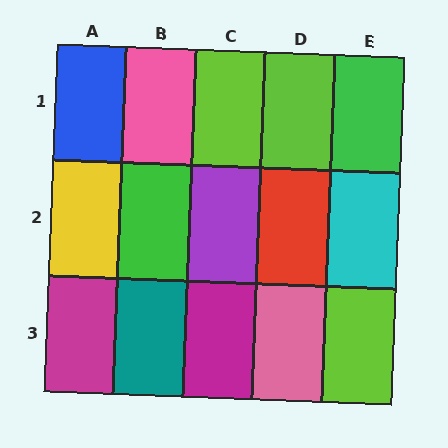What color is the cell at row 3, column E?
Lime.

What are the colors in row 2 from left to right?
Yellow, green, purple, red, cyan.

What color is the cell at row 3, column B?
Teal.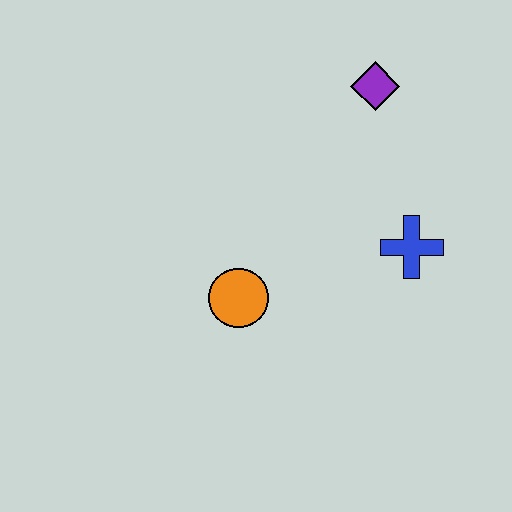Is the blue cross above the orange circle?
Yes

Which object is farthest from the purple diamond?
The orange circle is farthest from the purple diamond.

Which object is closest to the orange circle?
The blue cross is closest to the orange circle.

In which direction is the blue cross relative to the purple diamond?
The blue cross is below the purple diamond.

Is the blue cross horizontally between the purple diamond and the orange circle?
No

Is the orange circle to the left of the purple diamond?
Yes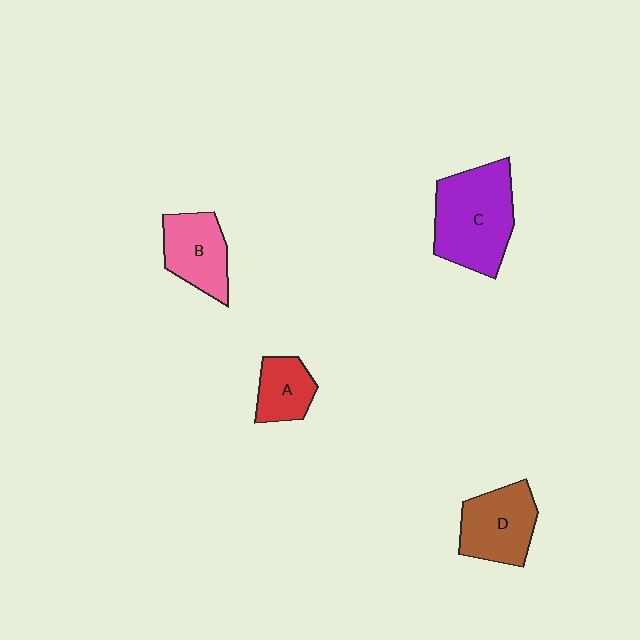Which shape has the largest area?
Shape C (purple).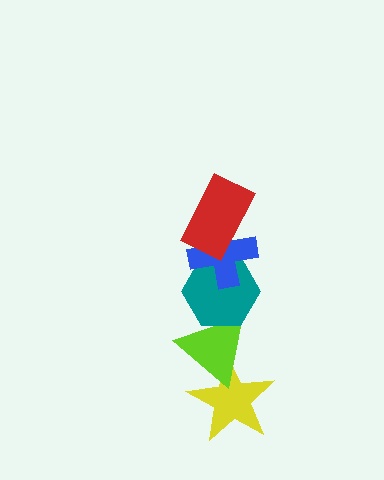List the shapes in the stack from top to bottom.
From top to bottom: the red rectangle, the blue cross, the teal hexagon, the lime triangle, the yellow star.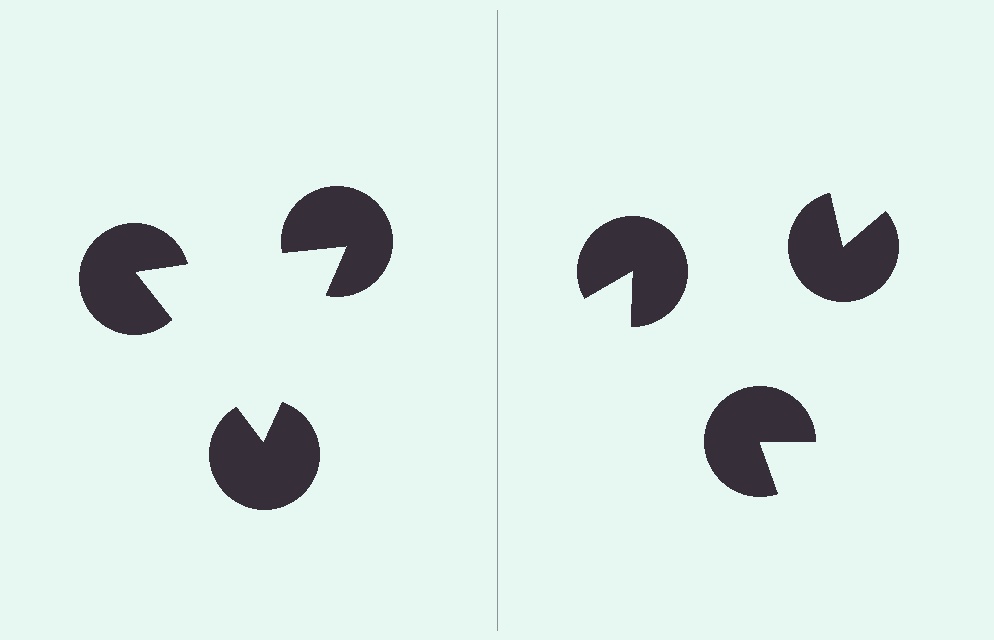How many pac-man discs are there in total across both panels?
6 — 3 on each side.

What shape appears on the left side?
An illusory triangle.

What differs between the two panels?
The pac-man discs are positioned identically on both sides; only the wedge orientations differ. On the left they align to a triangle; on the right they are misaligned.